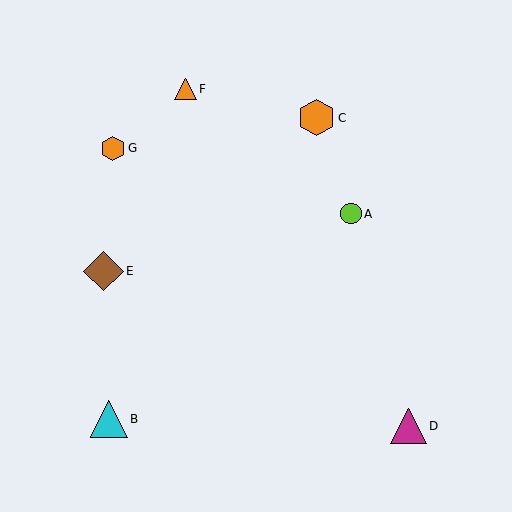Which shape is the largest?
The brown diamond (labeled E) is the largest.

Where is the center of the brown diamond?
The center of the brown diamond is at (104, 271).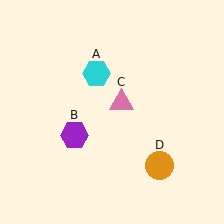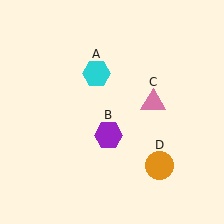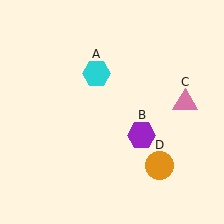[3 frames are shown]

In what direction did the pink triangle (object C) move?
The pink triangle (object C) moved right.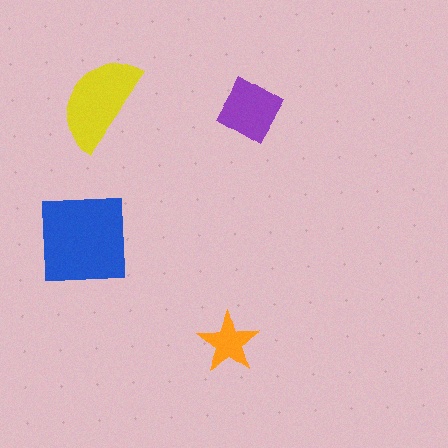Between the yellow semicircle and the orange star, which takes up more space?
The yellow semicircle.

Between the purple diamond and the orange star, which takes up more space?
The purple diamond.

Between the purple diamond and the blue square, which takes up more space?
The blue square.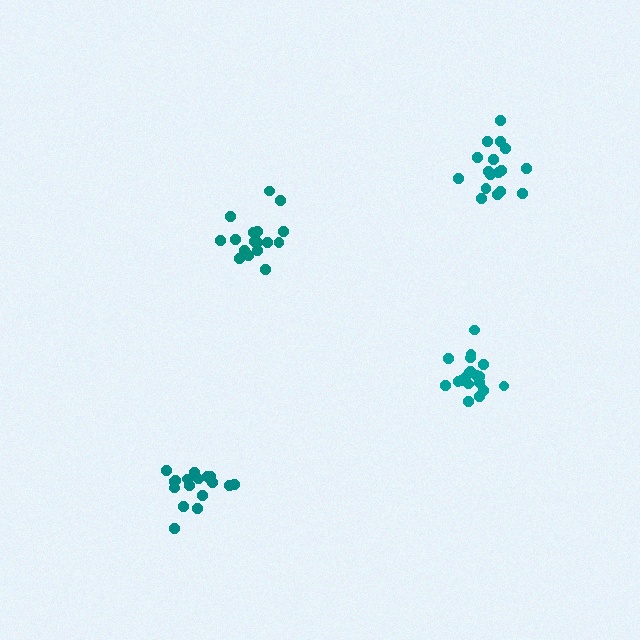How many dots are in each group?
Group 1: 17 dots, Group 2: 19 dots, Group 3: 19 dots, Group 4: 17 dots (72 total).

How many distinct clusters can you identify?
There are 4 distinct clusters.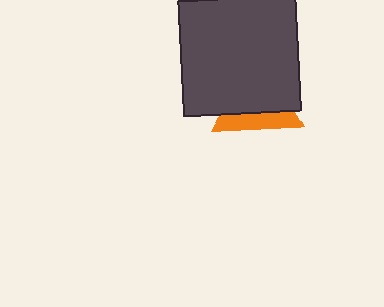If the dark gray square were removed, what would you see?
You would see the complete orange triangle.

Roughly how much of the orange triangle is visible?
A small part of it is visible (roughly 35%).